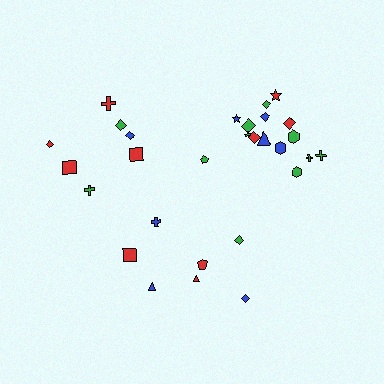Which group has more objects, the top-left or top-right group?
The top-right group.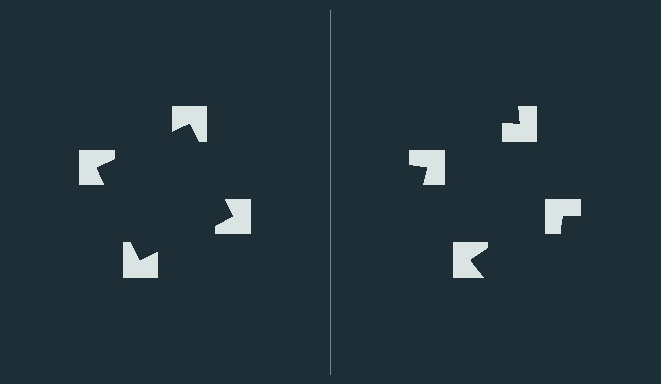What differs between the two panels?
The notched squares are positioned identically on both sides; only the wedge orientations differ. On the left they align to a square; on the right they are misaligned.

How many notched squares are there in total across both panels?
8 — 4 on each side.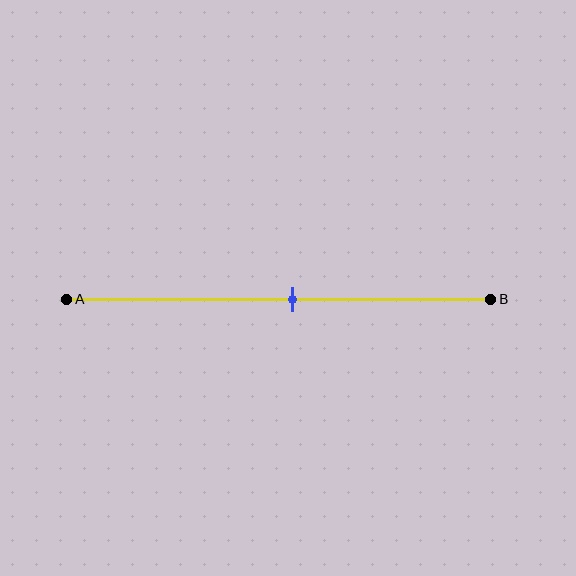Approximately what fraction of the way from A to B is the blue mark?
The blue mark is approximately 55% of the way from A to B.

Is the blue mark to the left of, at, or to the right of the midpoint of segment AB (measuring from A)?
The blue mark is to the right of the midpoint of segment AB.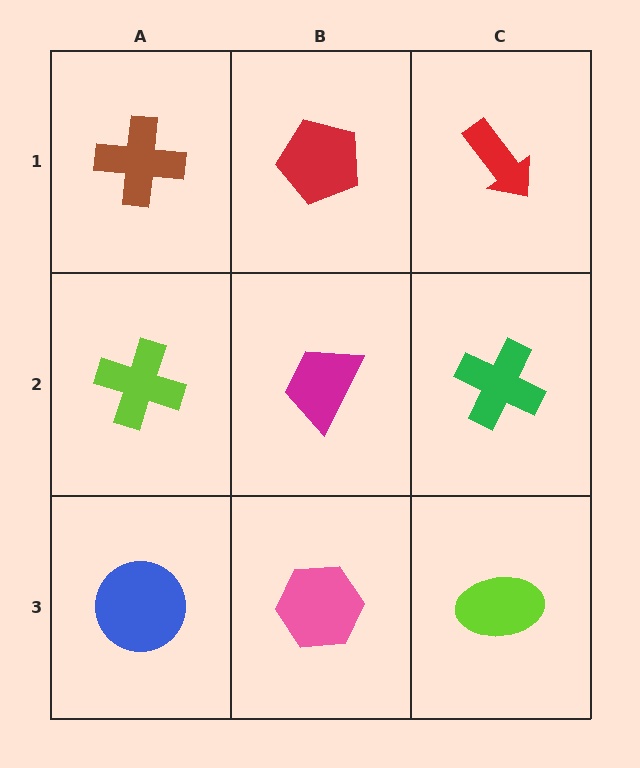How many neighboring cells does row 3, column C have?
2.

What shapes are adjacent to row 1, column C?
A green cross (row 2, column C), a red pentagon (row 1, column B).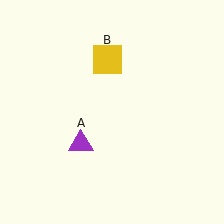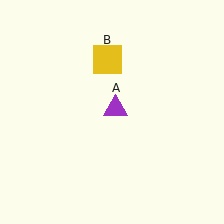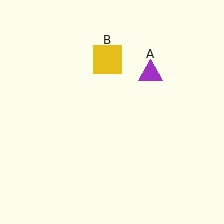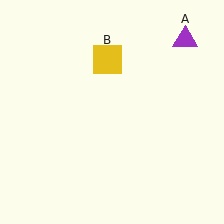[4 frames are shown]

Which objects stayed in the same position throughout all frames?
Yellow square (object B) remained stationary.